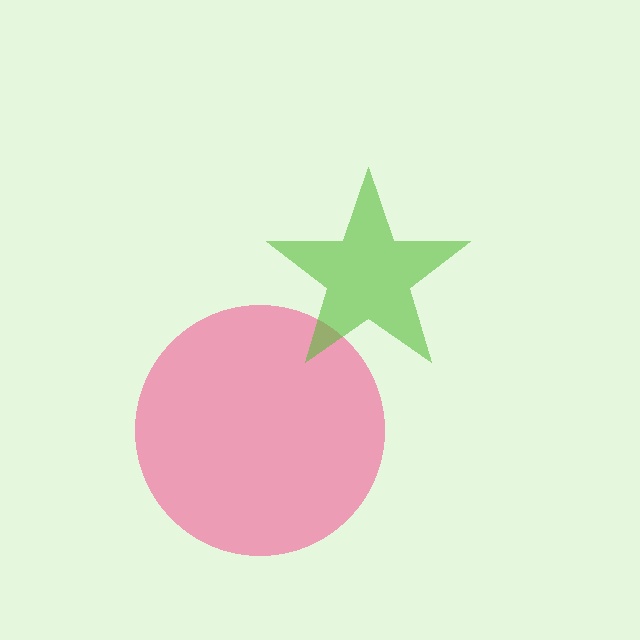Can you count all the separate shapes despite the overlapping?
Yes, there are 2 separate shapes.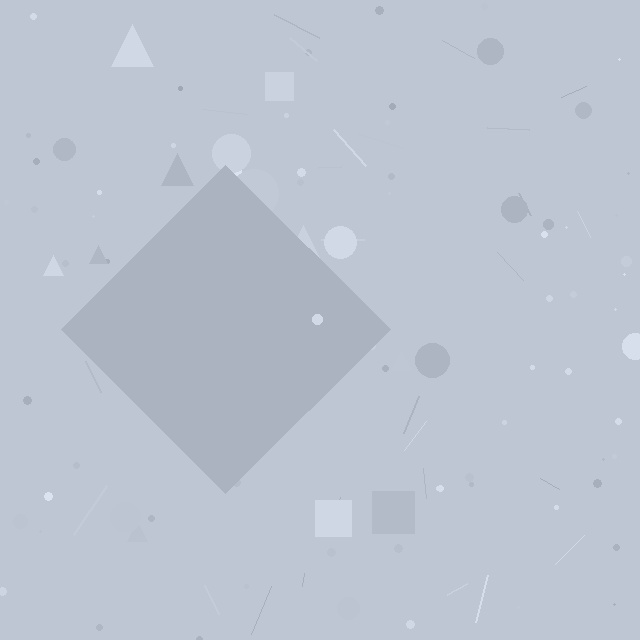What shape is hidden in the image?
A diamond is hidden in the image.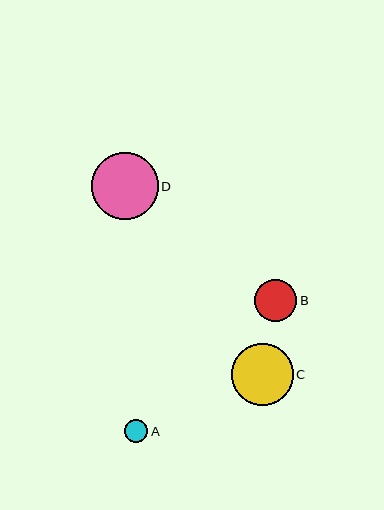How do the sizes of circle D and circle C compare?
Circle D and circle C are approximately the same size.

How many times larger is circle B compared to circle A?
Circle B is approximately 1.8 times the size of circle A.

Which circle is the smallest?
Circle A is the smallest with a size of approximately 24 pixels.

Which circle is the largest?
Circle D is the largest with a size of approximately 67 pixels.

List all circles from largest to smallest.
From largest to smallest: D, C, B, A.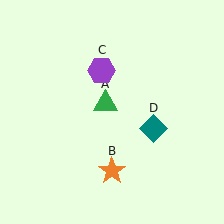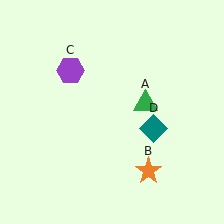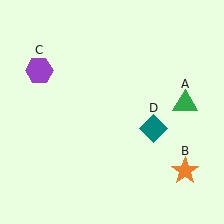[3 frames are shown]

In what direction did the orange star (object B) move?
The orange star (object B) moved right.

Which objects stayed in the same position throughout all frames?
Teal diamond (object D) remained stationary.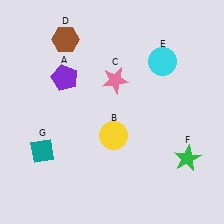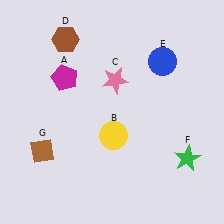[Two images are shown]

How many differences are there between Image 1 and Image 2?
There are 3 differences between the two images.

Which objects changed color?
A changed from purple to magenta. E changed from cyan to blue. G changed from teal to brown.